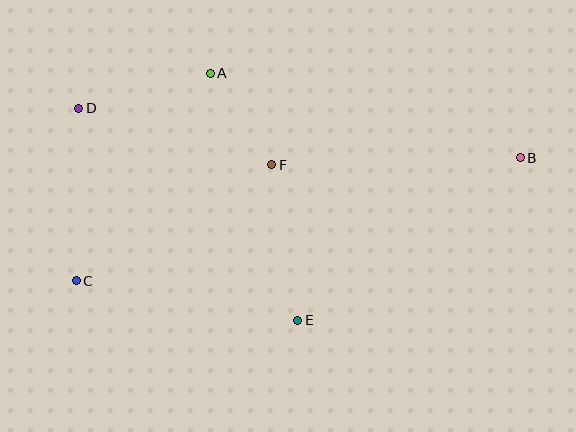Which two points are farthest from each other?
Points B and C are farthest from each other.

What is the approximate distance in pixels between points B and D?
The distance between B and D is approximately 444 pixels.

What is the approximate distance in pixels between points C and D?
The distance between C and D is approximately 172 pixels.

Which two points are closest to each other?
Points A and F are closest to each other.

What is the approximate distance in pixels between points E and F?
The distance between E and F is approximately 158 pixels.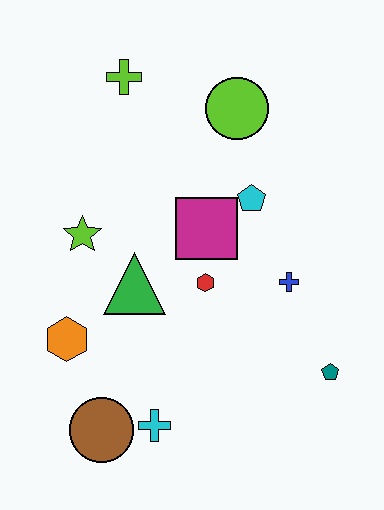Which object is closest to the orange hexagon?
The green triangle is closest to the orange hexagon.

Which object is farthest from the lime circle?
The brown circle is farthest from the lime circle.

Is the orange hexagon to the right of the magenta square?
No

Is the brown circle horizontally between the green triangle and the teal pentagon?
No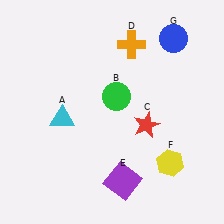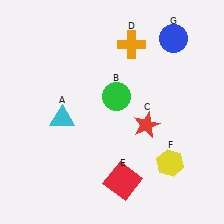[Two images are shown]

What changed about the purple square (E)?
In Image 1, E is purple. In Image 2, it changed to red.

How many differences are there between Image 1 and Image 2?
There is 1 difference between the two images.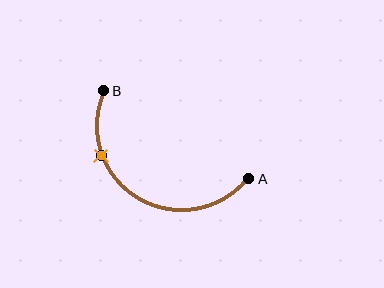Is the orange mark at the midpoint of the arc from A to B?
No. The orange mark lies on the arc but is closer to endpoint B. The arc midpoint would be at the point on the curve equidistant along the arc from both A and B.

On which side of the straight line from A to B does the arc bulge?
The arc bulges below the straight line connecting A and B.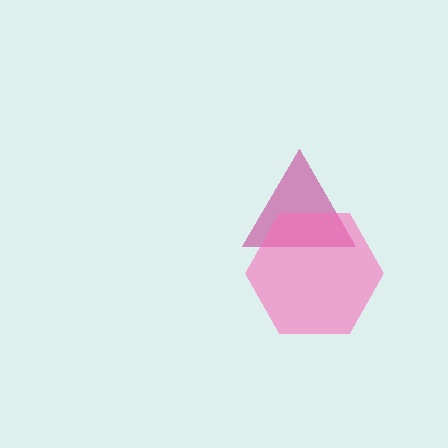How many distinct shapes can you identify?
There are 2 distinct shapes: a magenta triangle, a pink hexagon.